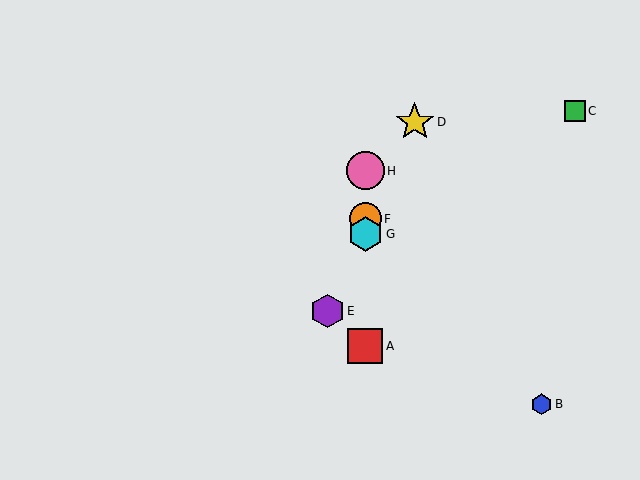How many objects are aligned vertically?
4 objects (A, F, G, H) are aligned vertically.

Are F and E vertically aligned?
No, F is at x≈365 and E is at x≈328.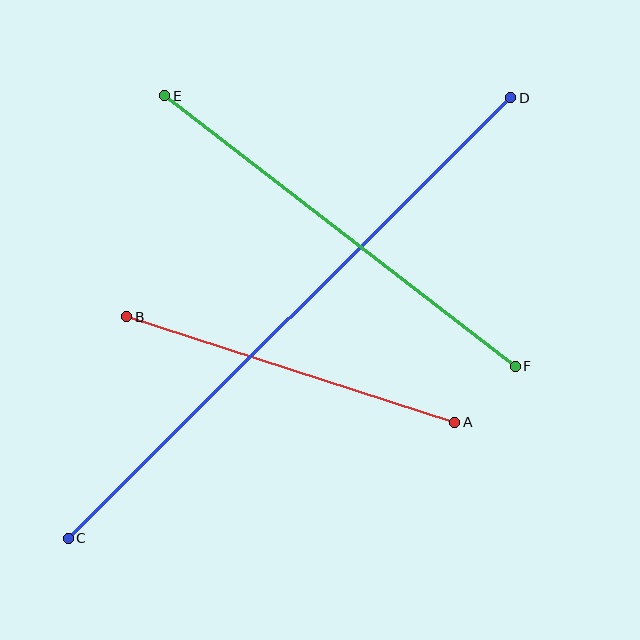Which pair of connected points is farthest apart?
Points C and D are farthest apart.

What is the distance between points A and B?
The distance is approximately 344 pixels.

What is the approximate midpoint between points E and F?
The midpoint is at approximately (340, 231) pixels.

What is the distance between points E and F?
The distance is approximately 443 pixels.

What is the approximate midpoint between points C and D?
The midpoint is at approximately (290, 318) pixels.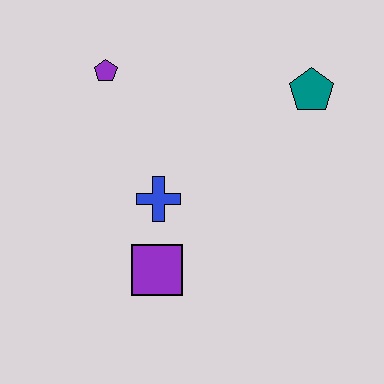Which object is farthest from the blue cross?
The teal pentagon is farthest from the blue cross.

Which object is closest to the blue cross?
The purple square is closest to the blue cross.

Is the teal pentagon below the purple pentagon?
Yes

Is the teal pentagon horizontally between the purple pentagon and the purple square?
No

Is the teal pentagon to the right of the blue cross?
Yes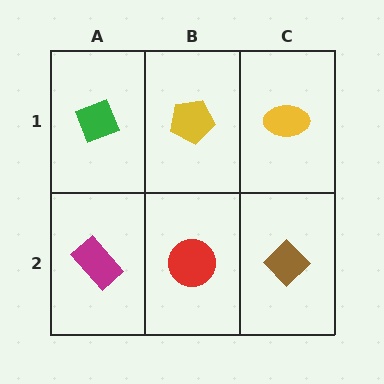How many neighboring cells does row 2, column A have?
2.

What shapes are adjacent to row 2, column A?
A green diamond (row 1, column A), a red circle (row 2, column B).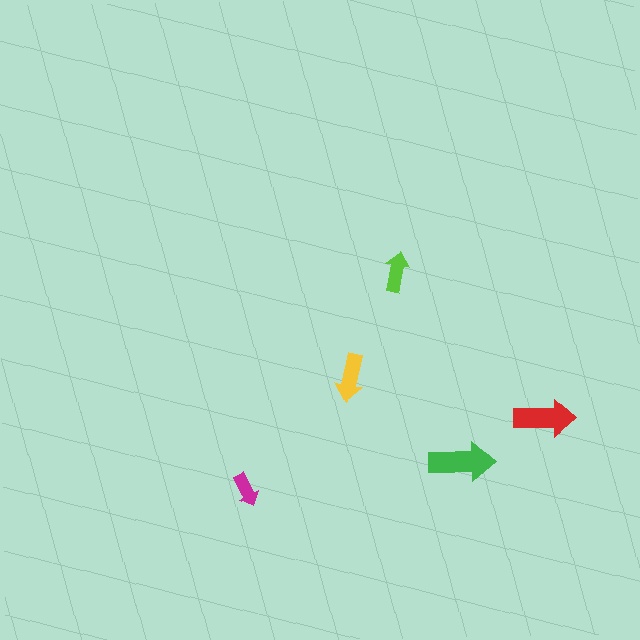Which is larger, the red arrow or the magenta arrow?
The red one.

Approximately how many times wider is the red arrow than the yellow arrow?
About 1.5 times wider.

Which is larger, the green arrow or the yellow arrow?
The green one.